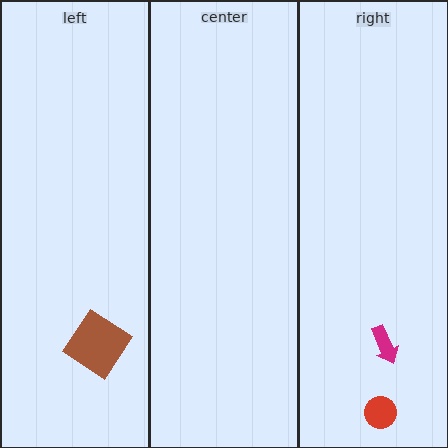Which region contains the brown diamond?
The left region.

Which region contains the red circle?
The right region.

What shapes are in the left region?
The brown diamond.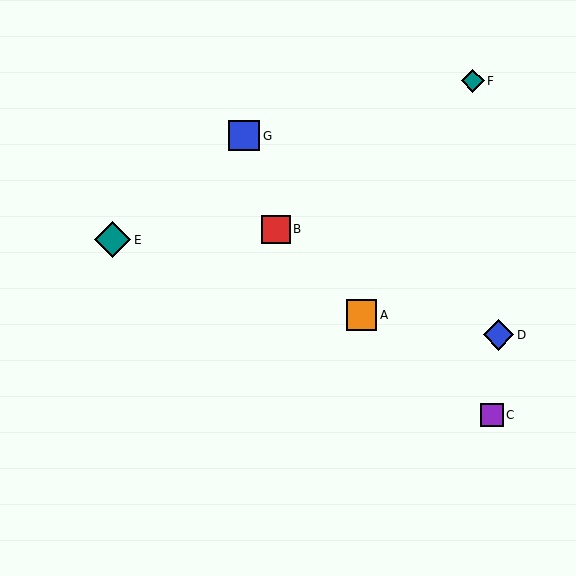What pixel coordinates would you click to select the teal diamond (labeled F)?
Click at (473, 81) to select the teal diamond F.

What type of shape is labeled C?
Shape C is a purple square.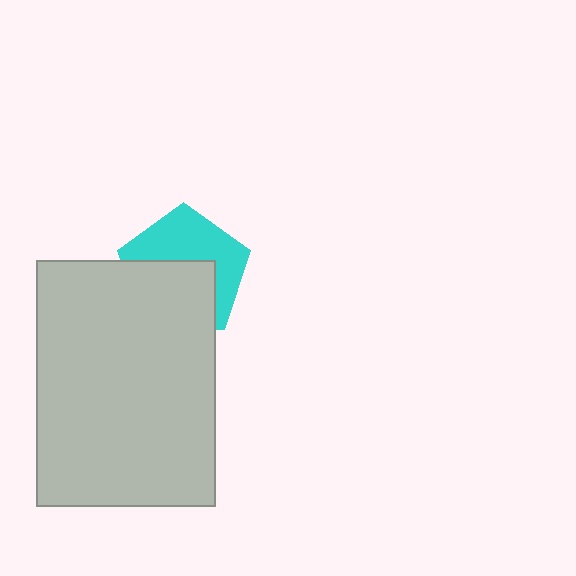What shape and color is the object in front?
The object in front is a light gray rectangle.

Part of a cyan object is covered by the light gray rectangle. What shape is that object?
It is a pentagon.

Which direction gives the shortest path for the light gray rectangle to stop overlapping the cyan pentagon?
Moving down gives the shortest separation.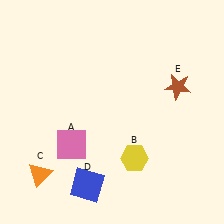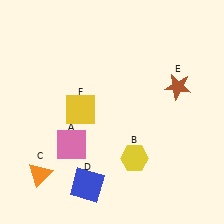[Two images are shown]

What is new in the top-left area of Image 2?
A yellow square (F) was added in the top-left area of Image 2.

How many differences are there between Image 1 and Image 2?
There is 1 difference between the two images.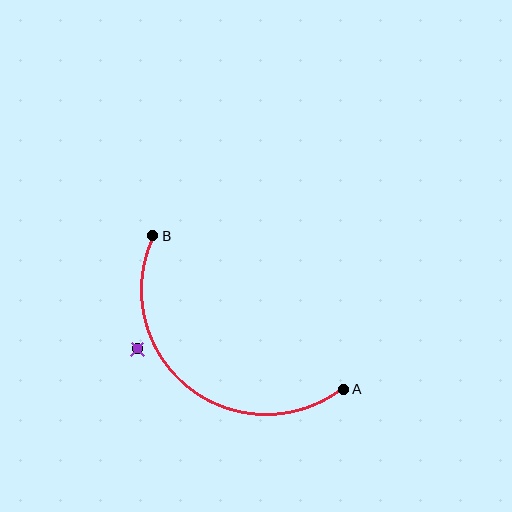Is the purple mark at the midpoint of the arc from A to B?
No — the purple mark does not lie on the arc at all. It sits slightly outside the curve.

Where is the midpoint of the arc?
The arc midpoint is the point on the curve farthest from the straight line joining A and B. It sits below and to the left of that line.